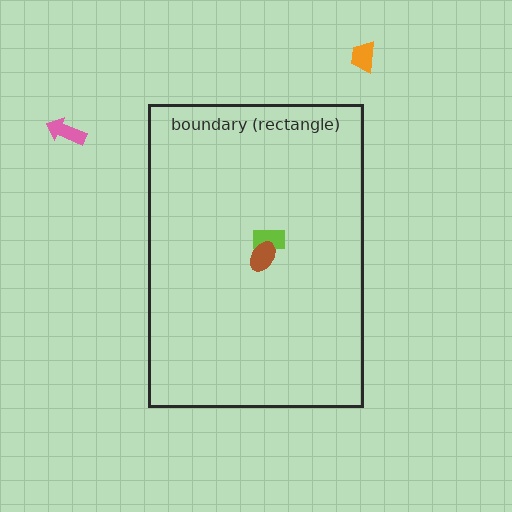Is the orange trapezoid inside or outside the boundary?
Outside.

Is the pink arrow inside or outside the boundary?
Outside.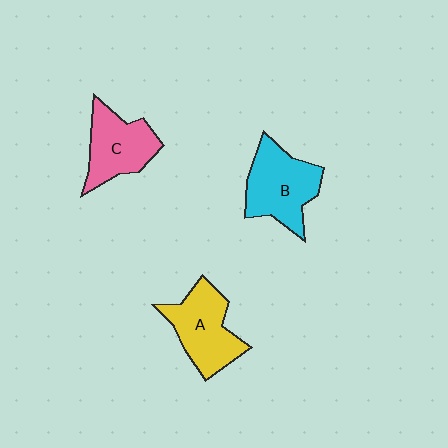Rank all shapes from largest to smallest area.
From largest to smallest: B (cyan), A (yellow), C (pink).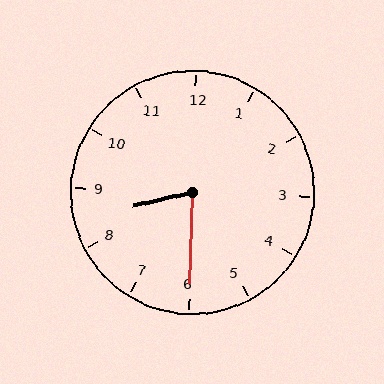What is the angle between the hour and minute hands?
Approximately 75 degrees.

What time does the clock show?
8:30.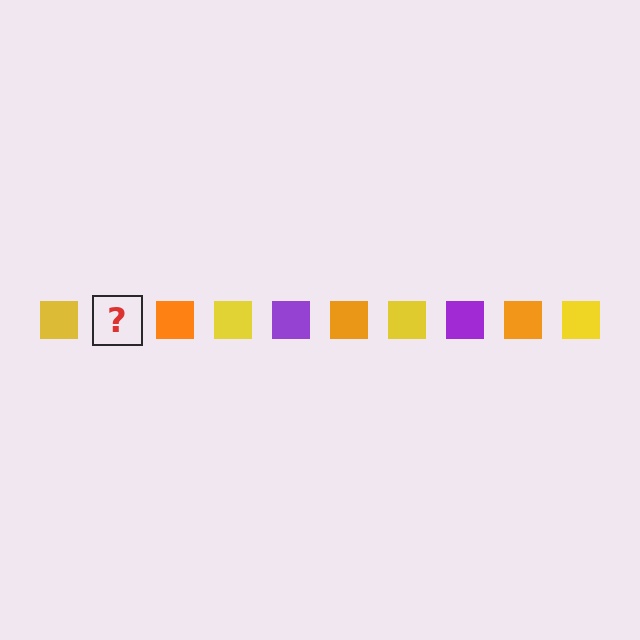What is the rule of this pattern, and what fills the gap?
The rule is that the pattern cycles through yellow, purple, orange squares. The gap should be filled with a purple square.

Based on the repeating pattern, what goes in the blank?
The blank should be a purple square.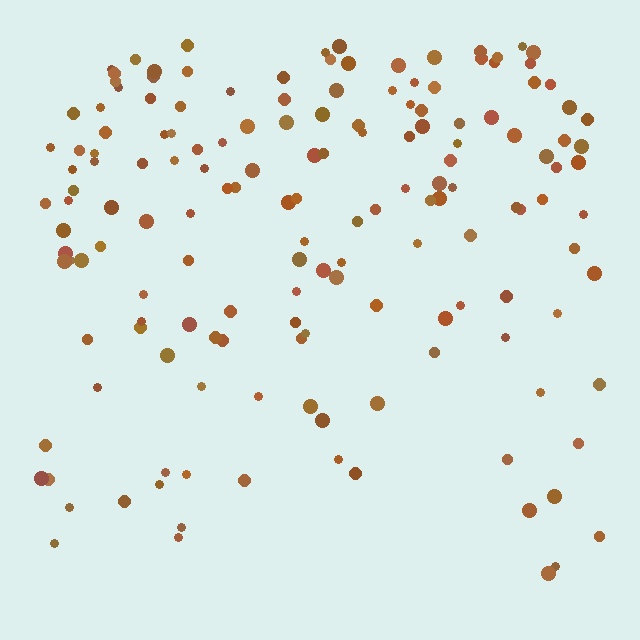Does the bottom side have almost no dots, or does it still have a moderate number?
Still a moderate number, just noticeably fewer than the top.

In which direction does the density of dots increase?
From bottom to top, with the top side densest.